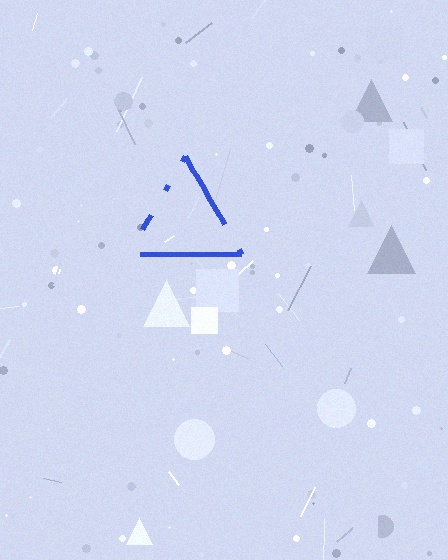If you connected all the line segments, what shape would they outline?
They would outline a triangle.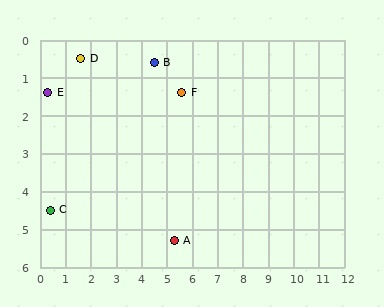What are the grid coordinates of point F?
Point F is at approximately (5.6, 1.4).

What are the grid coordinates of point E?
Point E is at approximately (0.3, 1.4).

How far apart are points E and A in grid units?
Points E and A are about 6.3 grid units apart.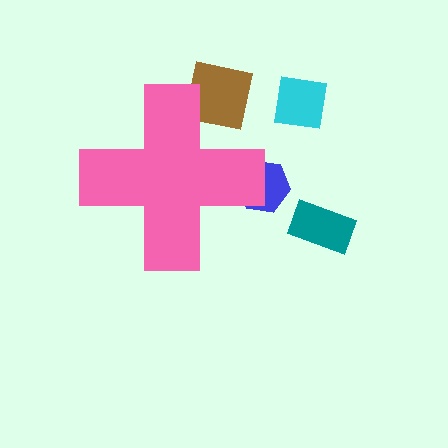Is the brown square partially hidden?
Yes, the brown square is partially hidden behind the pink cross.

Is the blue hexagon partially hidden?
Yes, the blue hexagon is partially hidden behind the pink cross.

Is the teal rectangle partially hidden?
No, the teal rectangle is fully visible.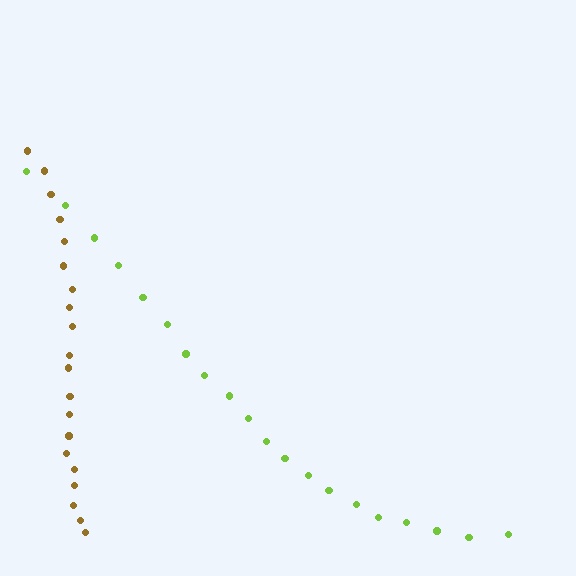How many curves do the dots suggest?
There are 2 distinct paths.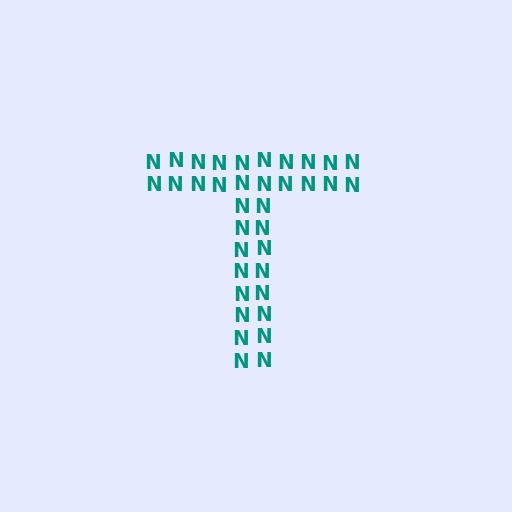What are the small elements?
The small elements are letter N's.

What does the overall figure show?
The overall figure shows the letter T.